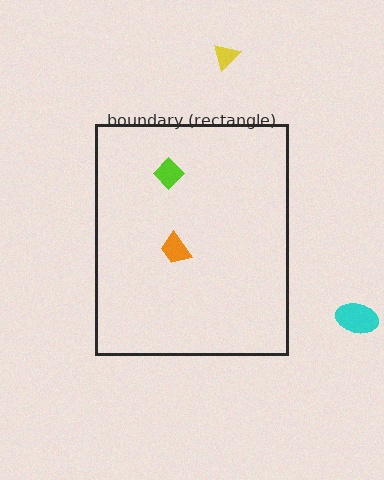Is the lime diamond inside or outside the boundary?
Inside.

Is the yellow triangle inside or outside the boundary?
Outside.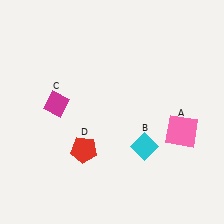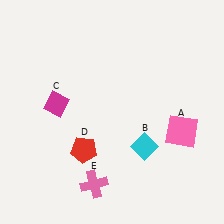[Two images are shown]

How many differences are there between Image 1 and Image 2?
There is 1 difference between the two images.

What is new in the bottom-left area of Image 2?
A pink cross (E) was added in the bottom-left area of Image 2.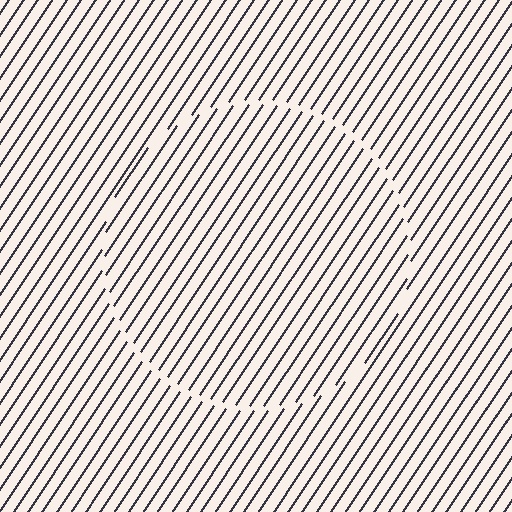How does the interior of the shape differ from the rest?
The interior of the shape contains the same grating, shifted by half a period — the contour is defined by the phase discontinuity where line-ends from the inner and outer gratings abut.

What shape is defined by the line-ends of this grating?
An illusory circle. The interior of the shape contains the same grating, shifted by half a period — the contour is defined by the phase discontinuity where line-ends from the inner and outer gratings abut.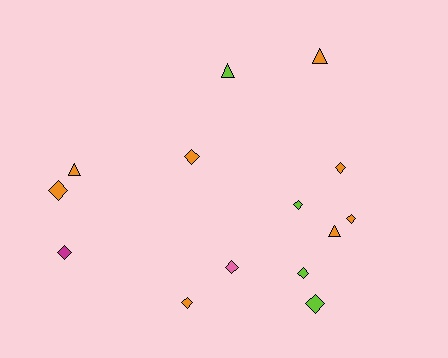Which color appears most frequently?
Orange, with 8 objects.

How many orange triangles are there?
There are 3 orange triangles.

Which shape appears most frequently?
Diamond, with 10 objects.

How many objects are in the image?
There are 14 objects.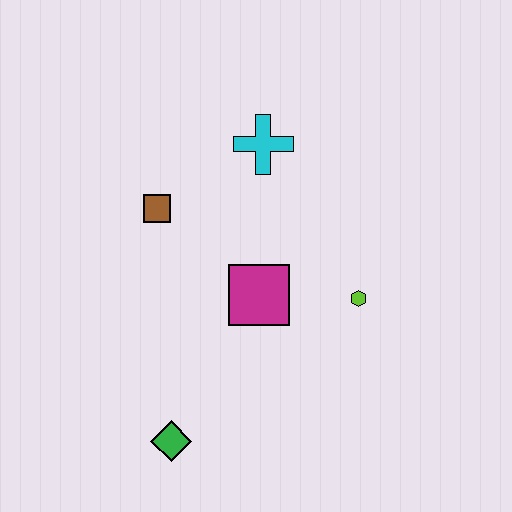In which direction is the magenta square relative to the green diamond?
The magenta square is above the green diamond.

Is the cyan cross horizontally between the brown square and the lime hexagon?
Yes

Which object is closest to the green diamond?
The magenta square is closest to the green diamond.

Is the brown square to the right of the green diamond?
No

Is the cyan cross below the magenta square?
No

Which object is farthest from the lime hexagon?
The green diamond is farthest from the lime hexagon.